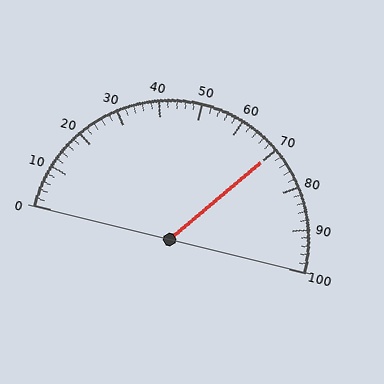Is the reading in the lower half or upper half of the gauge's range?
The reading is in the upper half of the range (0 to 100).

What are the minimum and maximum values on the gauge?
The gauge ranges from 0 to 100.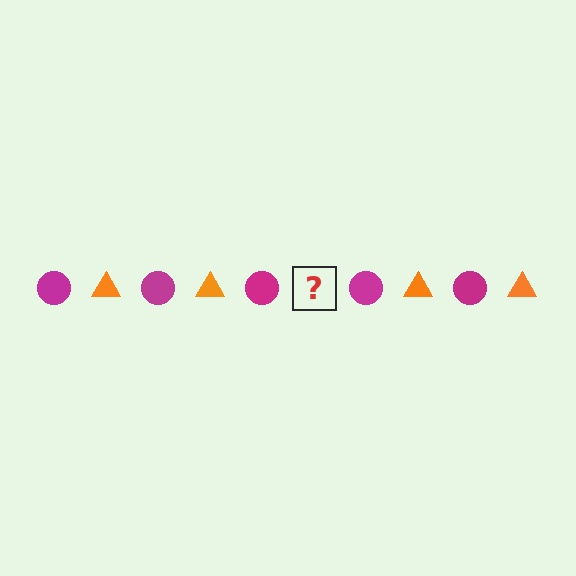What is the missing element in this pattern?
The missing element is an orange triangle.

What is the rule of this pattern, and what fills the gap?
The rule is that the pattern alternates between magenta circle and orange triangle. The gap should be filled with an orange triangle.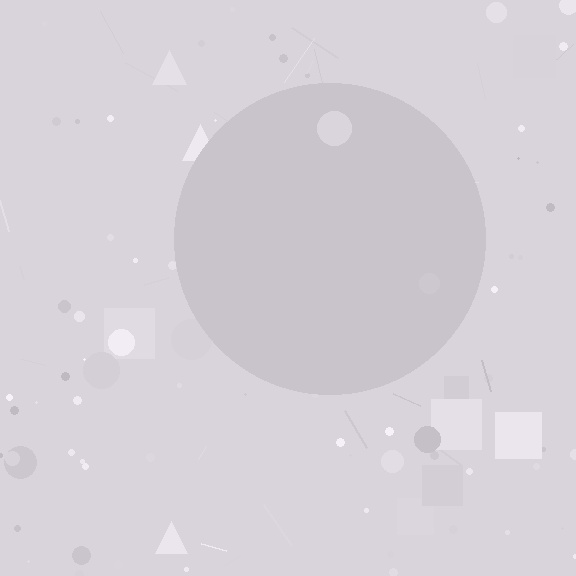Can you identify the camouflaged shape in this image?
The camouflaged shape is a circle.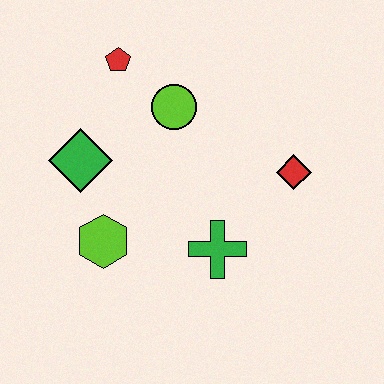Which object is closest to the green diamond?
The lime hexagon is closest to the green diamond.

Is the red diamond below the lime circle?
Yes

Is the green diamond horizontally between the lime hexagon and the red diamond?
No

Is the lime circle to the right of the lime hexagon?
Yes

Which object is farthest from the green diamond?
The red diamond is farthest from the green diamond.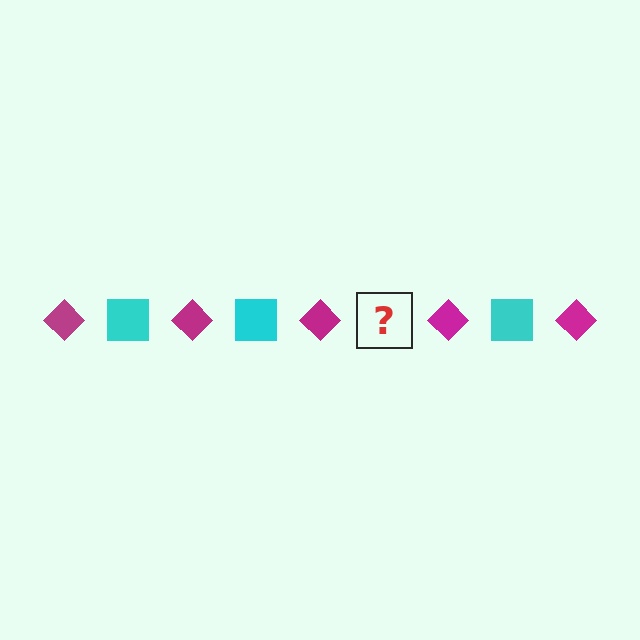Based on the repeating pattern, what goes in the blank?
The blank should be a cyan square.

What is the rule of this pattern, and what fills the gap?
The rule is that the pattern alternates between magenta diamond and cyan square. The gap should be filled with a cyan square.